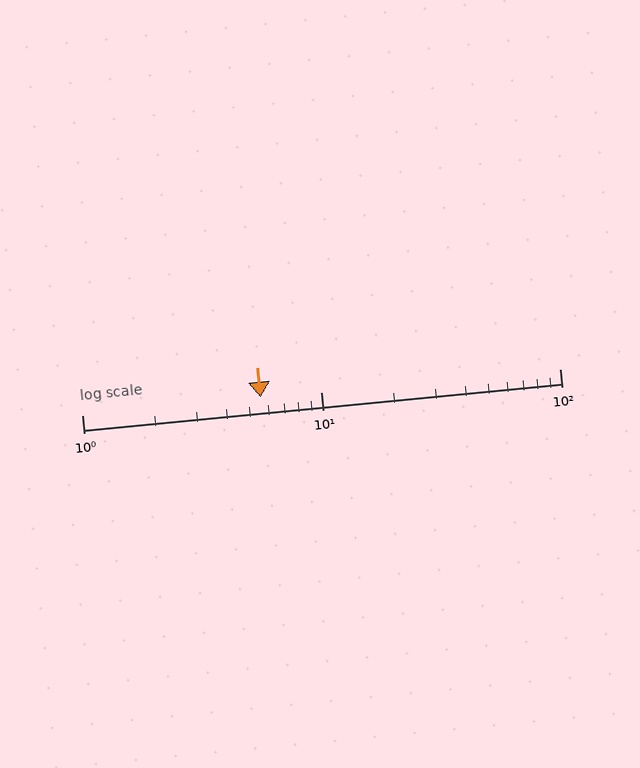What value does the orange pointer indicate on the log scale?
The pointer indicates approximately 5.6.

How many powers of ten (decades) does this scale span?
The scale spans 2 decades, from 1 to 100.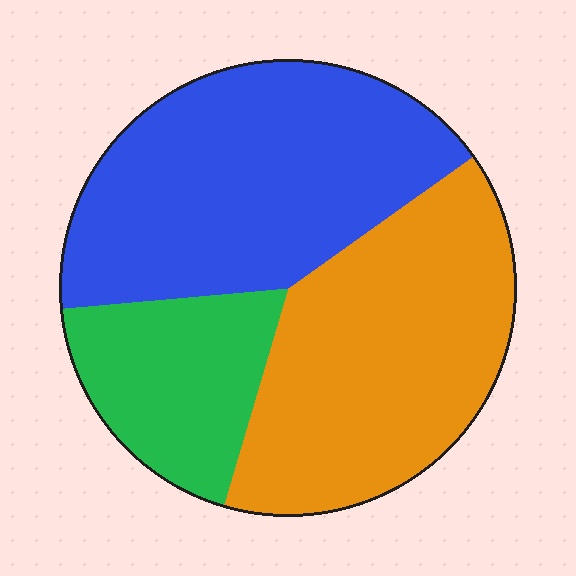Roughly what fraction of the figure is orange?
Orange covers 39% of the figure.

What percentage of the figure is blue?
Blue takes up about two fifths (2/5) of the figure.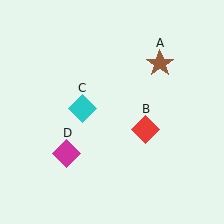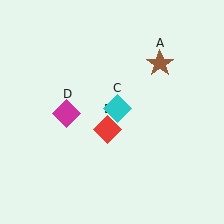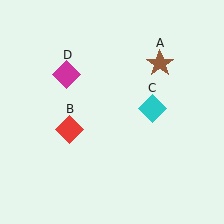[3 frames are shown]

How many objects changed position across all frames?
3 objects changed position: red diamond (object B), cyan diamond (object C), magenta diamond (object D).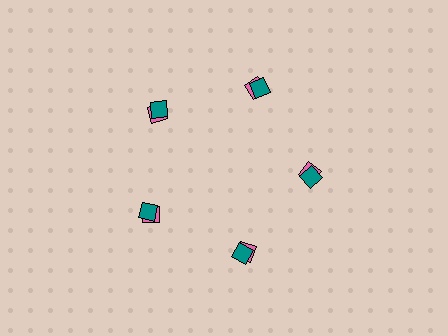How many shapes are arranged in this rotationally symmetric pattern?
There are 10 shapes, arranged in 5 groups of 2.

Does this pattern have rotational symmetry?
Yes, this pattern has 5-fold rotational symmetry. It looks the same after rotating 72 degrees around the center.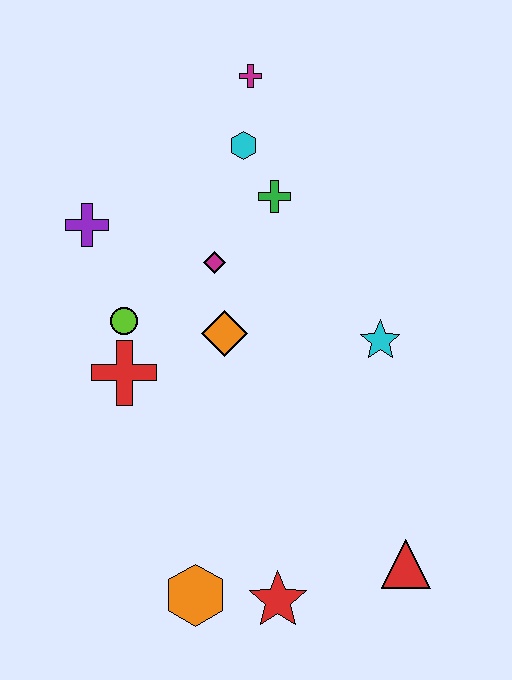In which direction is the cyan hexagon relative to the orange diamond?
The cyan hexagon is above the orange diamond.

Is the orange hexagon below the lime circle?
Yes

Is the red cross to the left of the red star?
Yes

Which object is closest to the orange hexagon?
The red star is closest to the orange hexagon.